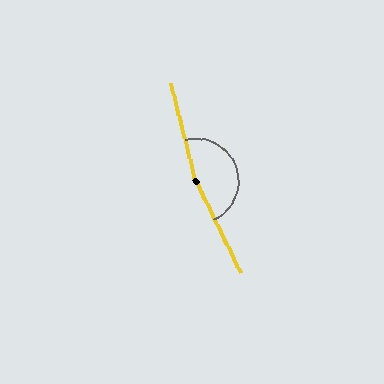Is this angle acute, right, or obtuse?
It is obtuse.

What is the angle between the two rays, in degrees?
Approximately 169 degrees.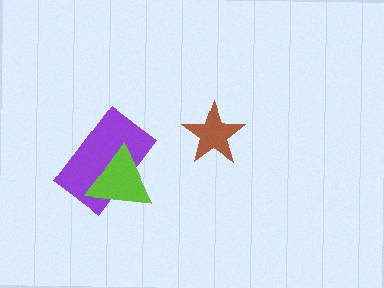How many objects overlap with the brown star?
0 objects overlap with the brown star.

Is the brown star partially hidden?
No, no other shape covers it.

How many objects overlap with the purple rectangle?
1 object overlaps with the purple rectangle.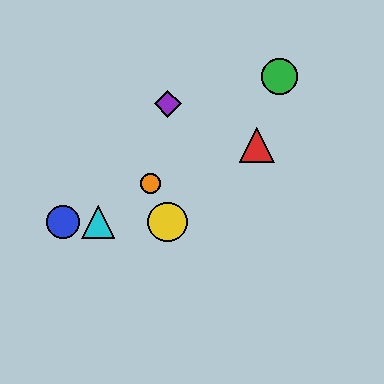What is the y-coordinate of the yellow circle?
The yellow circle is at y≈222.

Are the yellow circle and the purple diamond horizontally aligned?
No, the yellow circle is at y≈222 and the purple diamond is at y≈104.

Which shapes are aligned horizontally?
The blue circle, the yellow circle, the cyan triangle are aligned horizontally.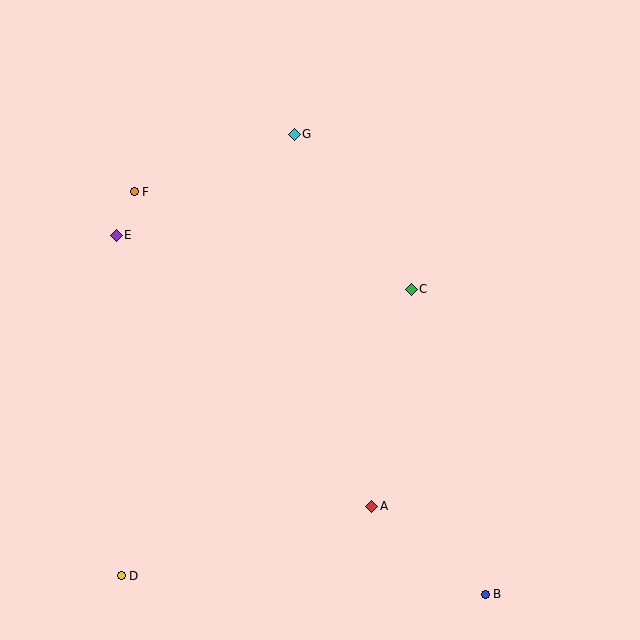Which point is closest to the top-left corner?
Point F is closest to the top-left corner.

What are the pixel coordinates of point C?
Point C is at (411, 289).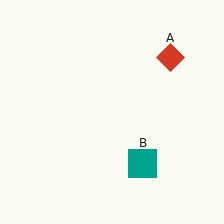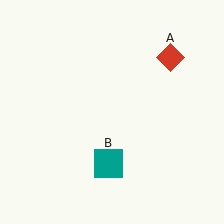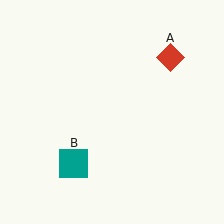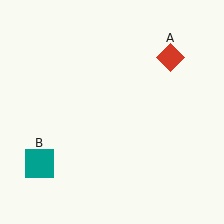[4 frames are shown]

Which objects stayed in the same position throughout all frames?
Red diamond (object A) remained stationary.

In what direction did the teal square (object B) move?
The teal square (object B) moved left.